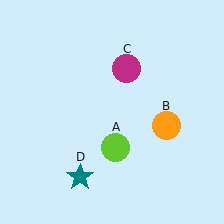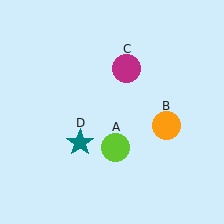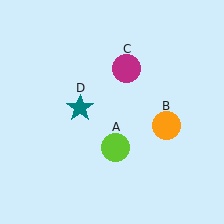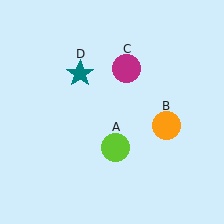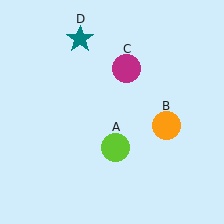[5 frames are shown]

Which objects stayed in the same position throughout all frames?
Lime circle (object A) and orange circle (object B) and magenta circle (object C) remained stationary.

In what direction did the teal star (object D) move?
The teal star (object D) moved up.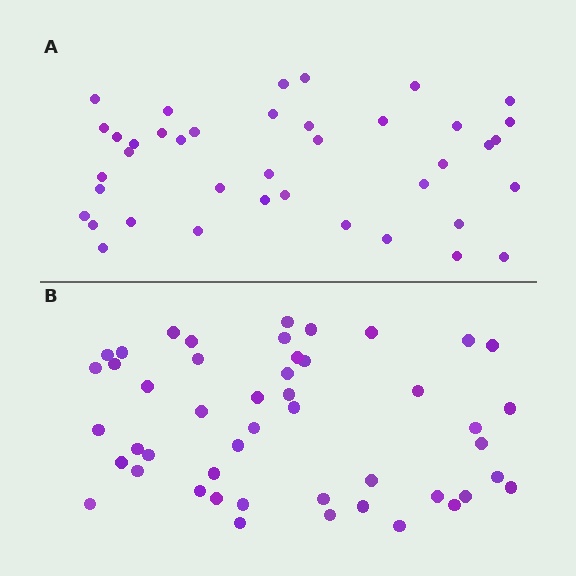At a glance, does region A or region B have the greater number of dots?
Region B (the bottom region) has more dots.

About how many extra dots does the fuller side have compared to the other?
Region B has roughly 8 or so more dots than region A.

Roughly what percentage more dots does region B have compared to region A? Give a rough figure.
About 20% more.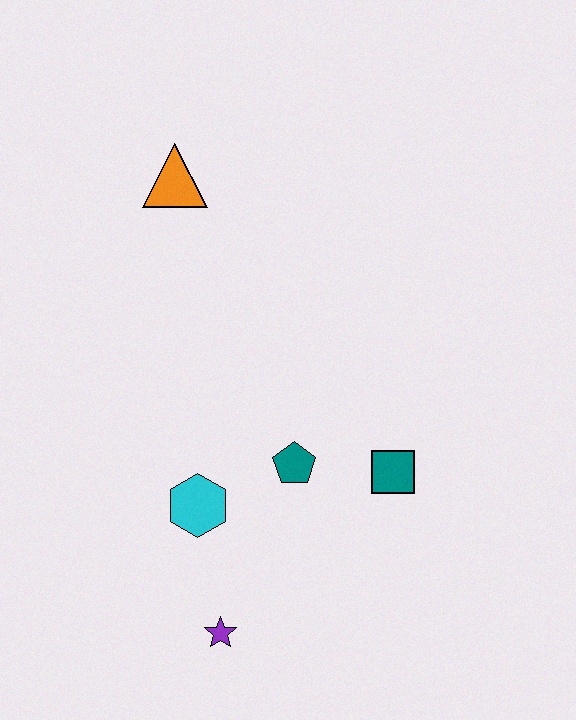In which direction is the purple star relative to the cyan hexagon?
The purple star is below the cyan hexagon.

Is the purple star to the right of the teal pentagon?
No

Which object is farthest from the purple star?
The orange triangle is farthest from the purple star.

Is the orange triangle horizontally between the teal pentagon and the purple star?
No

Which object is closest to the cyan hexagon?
The teal pentagon is closest to the cyan hexagon.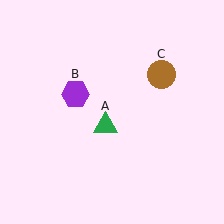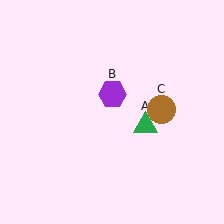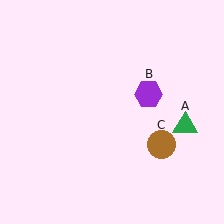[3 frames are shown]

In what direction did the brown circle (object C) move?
The brown circle (object C) moved down.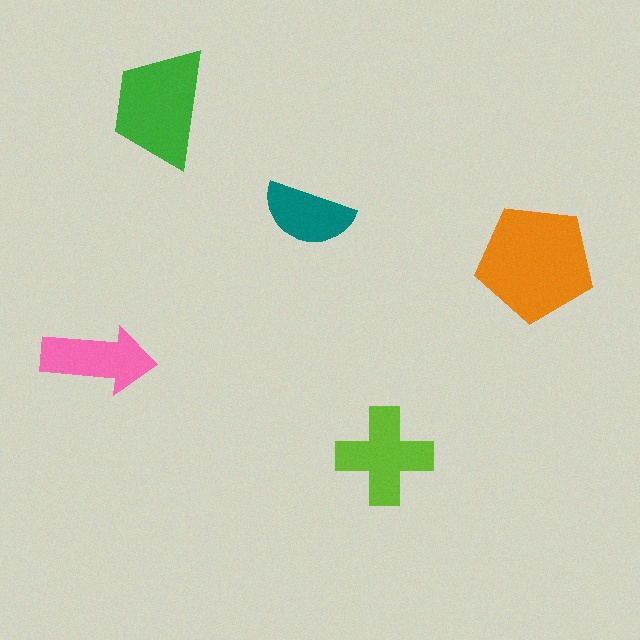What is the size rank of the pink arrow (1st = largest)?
4th.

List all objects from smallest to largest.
The teal semicircle, the pink arrow, the lime cross, the green trapezoid, the orange pentagon.